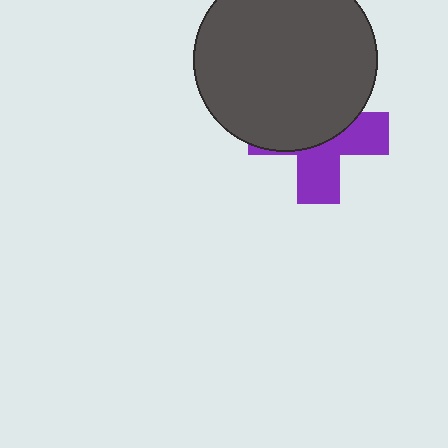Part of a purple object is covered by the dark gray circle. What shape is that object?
It is a cross.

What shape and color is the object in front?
The object in front is a dark gray circle.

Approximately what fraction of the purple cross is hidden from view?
Roughly 55% of the purple cross is hidden behind the dark gray circle.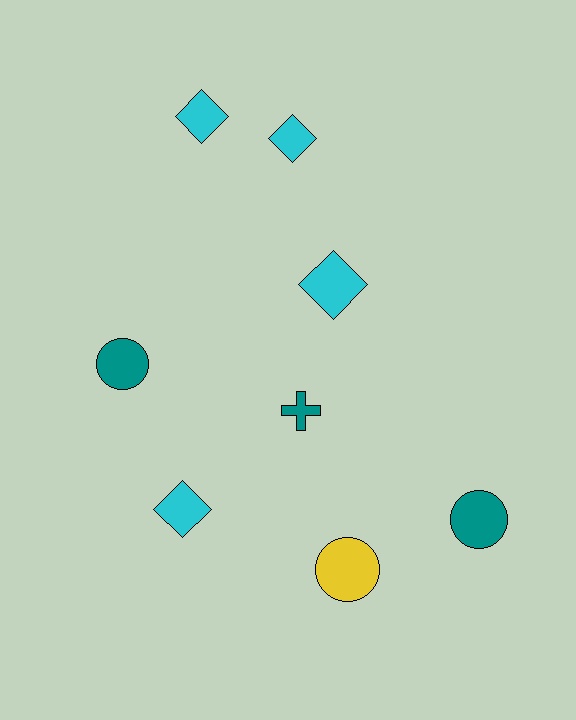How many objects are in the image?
There are 8 objects.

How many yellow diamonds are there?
There are no yellow diamonds.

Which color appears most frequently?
Cyan, with 4 objects.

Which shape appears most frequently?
Diamond, with 4 objects.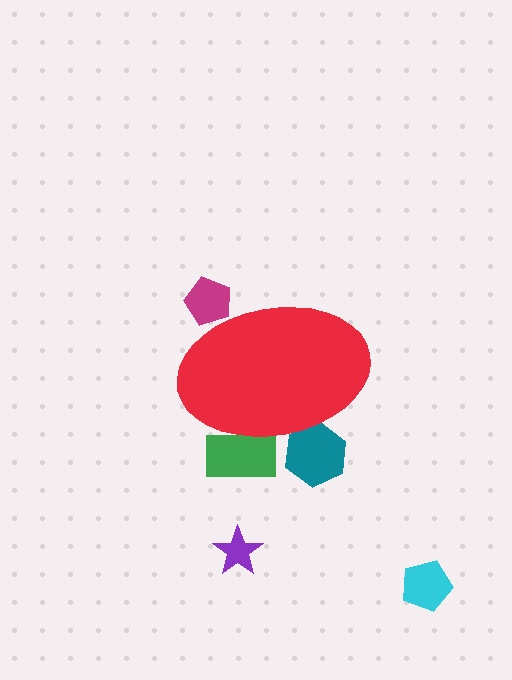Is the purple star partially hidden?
No, the purple star is fully visible.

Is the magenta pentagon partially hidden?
Yes, the magenta pentagon is partially hidden behind the red ellipse.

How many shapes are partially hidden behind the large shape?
3 shapes are partially hidden.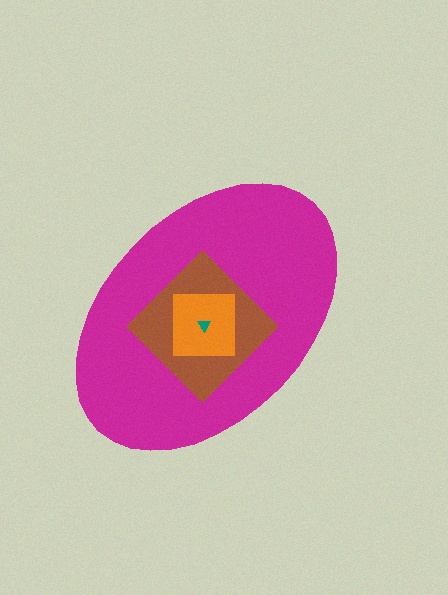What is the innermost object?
The teal triangle.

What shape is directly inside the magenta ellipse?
The brown diamond.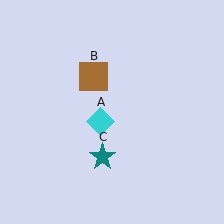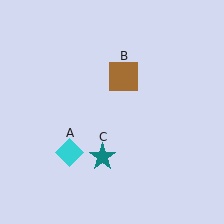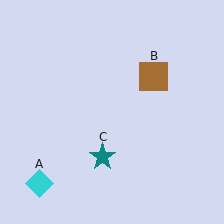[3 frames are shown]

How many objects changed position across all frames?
2 objects changed position: cyan diamond (object A), brown square (object B).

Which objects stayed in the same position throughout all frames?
Teal star (object C) remained stationary.